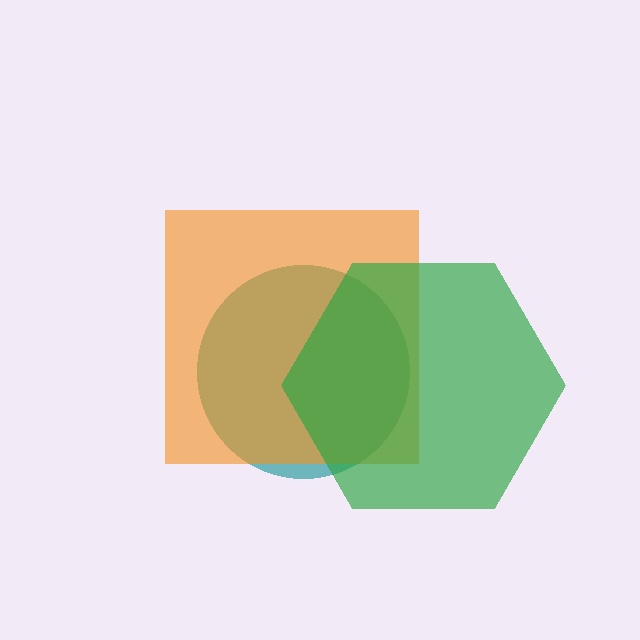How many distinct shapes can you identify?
There are 3 distinct shapes: a teal circle, an orange square, a green hexagon.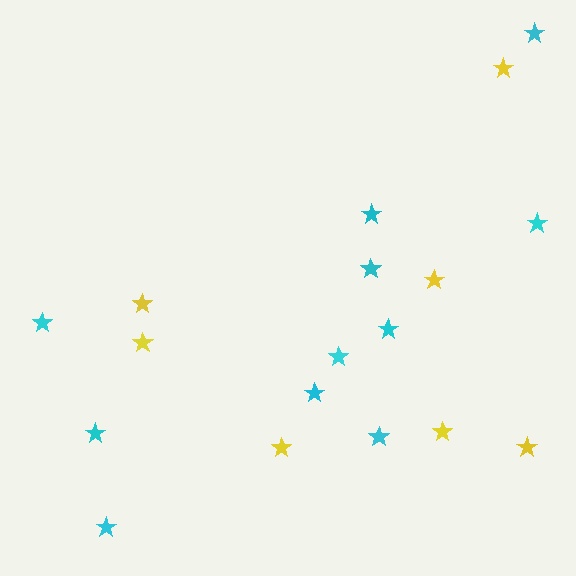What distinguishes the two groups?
There are 2 groups: one group of yellow stars (7) and one group of cyan stars (11).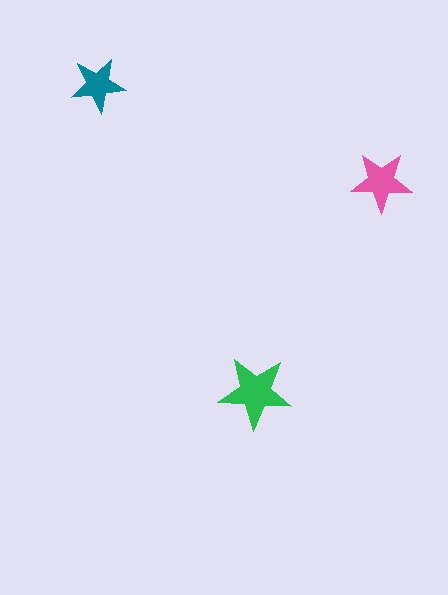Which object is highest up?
The teal star is topmost.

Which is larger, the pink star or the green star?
The green one.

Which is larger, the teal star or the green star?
The green one.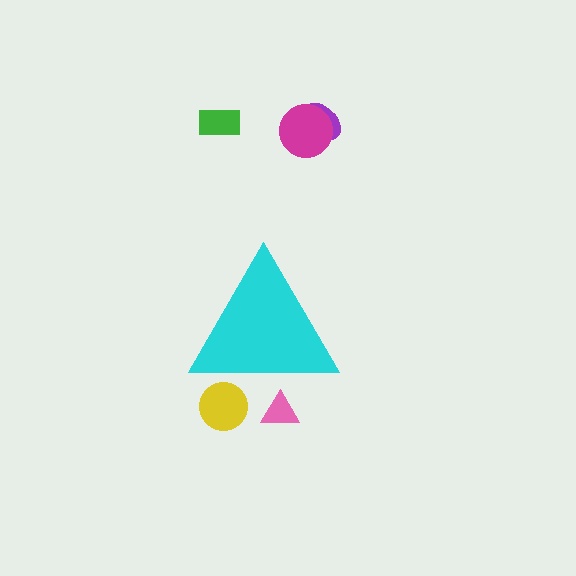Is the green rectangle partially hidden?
No, the green rectangle is fully visible.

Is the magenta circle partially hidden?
No, the magenta circle is fully visible.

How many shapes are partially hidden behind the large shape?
2 shapes are partially hidden.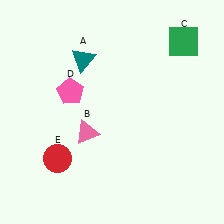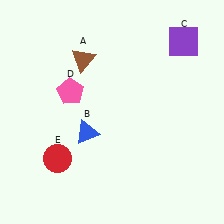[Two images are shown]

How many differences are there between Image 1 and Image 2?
There are 3 differences between the two images.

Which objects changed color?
A changed from teal to brown. B changed from pink to blue. C changed from green to purple.